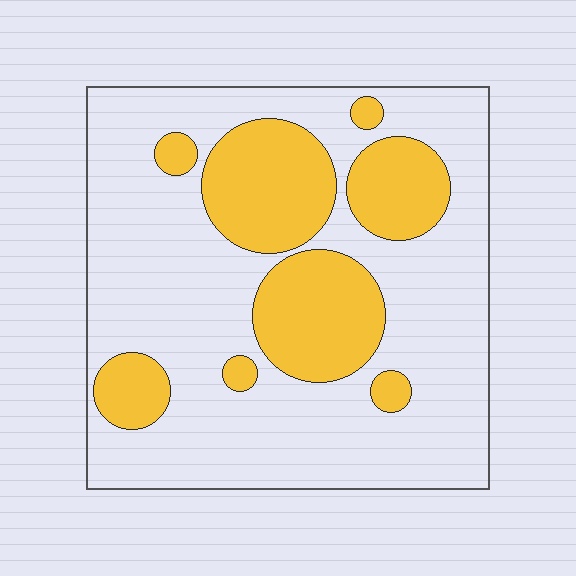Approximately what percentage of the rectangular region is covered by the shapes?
Approximately 30%.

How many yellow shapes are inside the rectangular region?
8.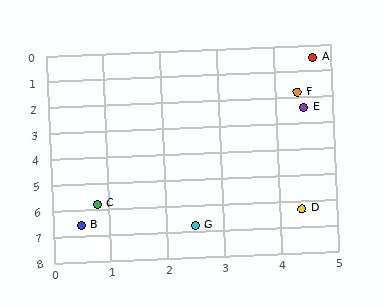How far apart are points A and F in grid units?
Points A and F are about 1.3 grid units apart.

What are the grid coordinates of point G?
Point G is at approximately (2.5, 6.8).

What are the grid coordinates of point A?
Point A is at approximately (4.7, 0.5).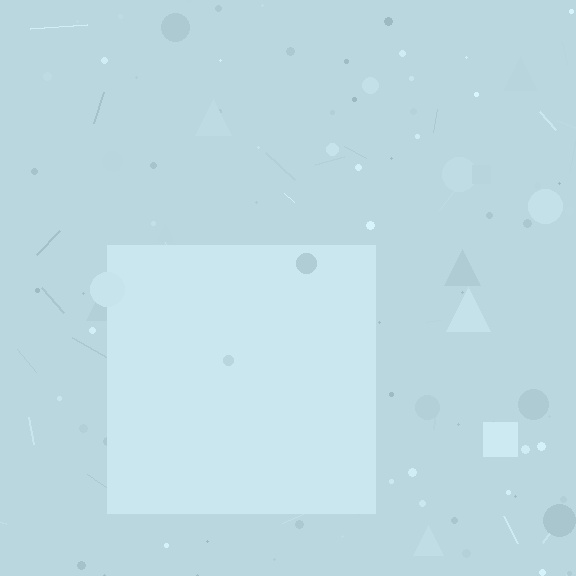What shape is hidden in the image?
A square is hidden in the image.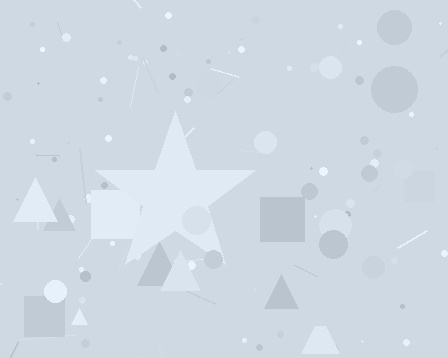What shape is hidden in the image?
A star is hidden in the image.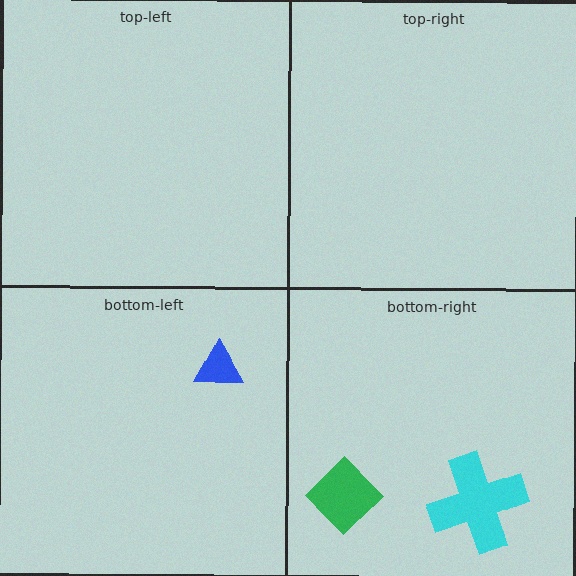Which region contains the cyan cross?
The bottom-right region.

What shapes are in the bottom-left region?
The blue triangle.